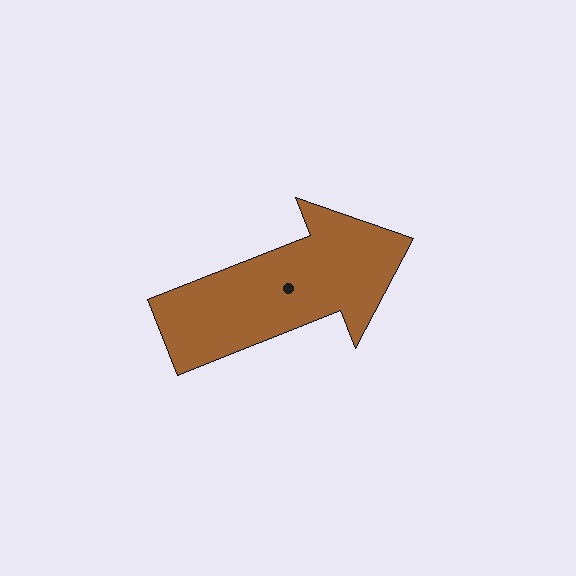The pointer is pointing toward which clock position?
Roughly 2 o'clock.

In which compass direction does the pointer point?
East.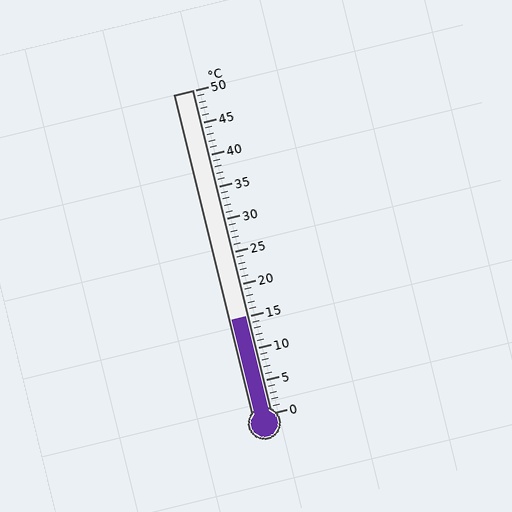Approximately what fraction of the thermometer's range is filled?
The thermometer is filled to approximately 30% of its range.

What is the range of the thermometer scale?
The thermometer scale ranges from 0°C to 50°C.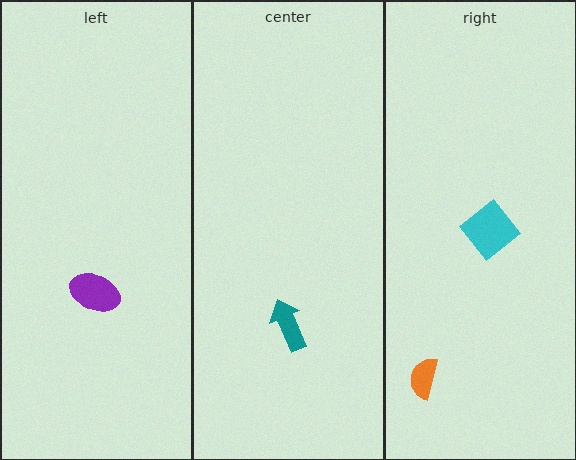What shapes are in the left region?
The purple ellipse.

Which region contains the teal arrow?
The center region.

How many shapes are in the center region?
1.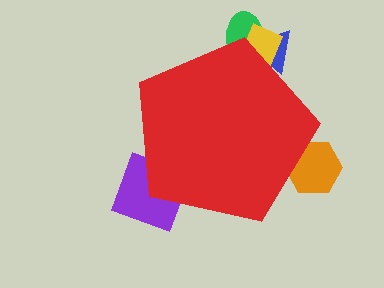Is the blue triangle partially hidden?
Yes, the blue triangle is partially hidden behind the red pentagon.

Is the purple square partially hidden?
Yes, the purple square is partially hidden behind the red pentagon.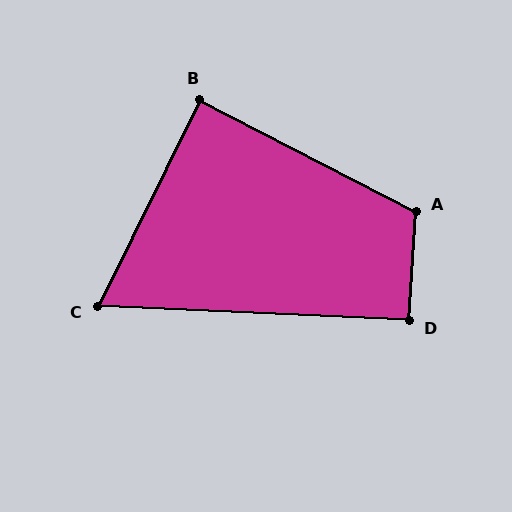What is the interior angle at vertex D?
Approximately 91 degrees (approximately right).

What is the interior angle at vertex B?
Approximately 89 degrees (approximately right).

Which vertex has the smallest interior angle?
C, at approximately 66 degrees.